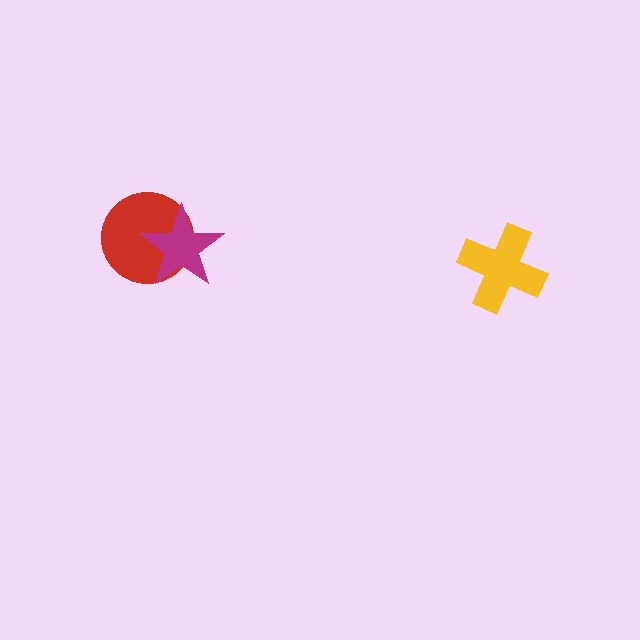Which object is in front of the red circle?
The magenta star is in front of the red circle.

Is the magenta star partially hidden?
No, no other shape covers it.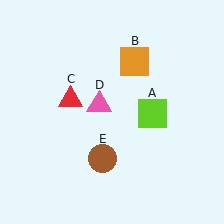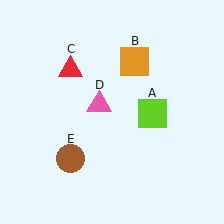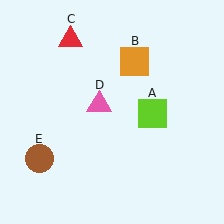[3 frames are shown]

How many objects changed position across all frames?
2 objects changed position: red triangle (object C), brown circle (object E).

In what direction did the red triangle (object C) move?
The red triangle (object C) moved up.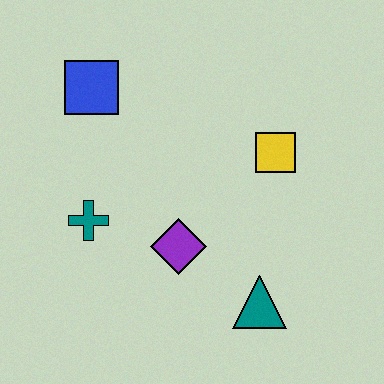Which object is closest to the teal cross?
The purple diamond is closest to the teal cross.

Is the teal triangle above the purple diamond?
No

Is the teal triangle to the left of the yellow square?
Yes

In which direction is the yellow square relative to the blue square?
The yellow square is to the right of the blue square.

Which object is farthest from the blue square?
The teal triangle is farthest from the blue square.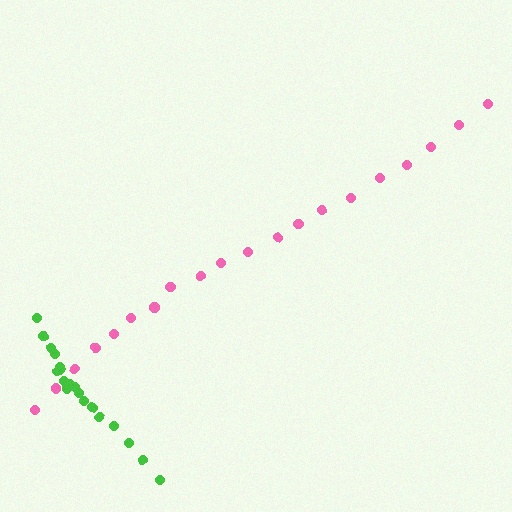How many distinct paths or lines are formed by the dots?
There are 2 distinct paths.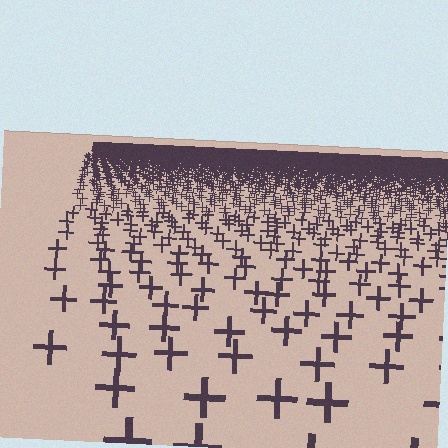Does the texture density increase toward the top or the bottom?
Density increases toward the top.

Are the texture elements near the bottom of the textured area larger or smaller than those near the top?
Larger. Near the bottom, elements are closer to the viewer and appear at a bigger on-screen size.